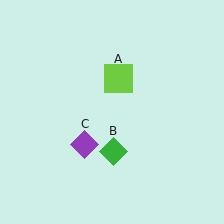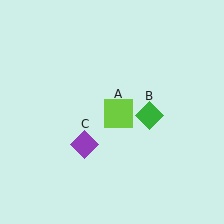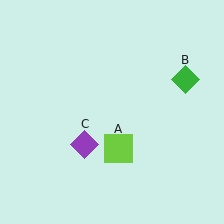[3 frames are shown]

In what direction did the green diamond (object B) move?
The green diamond (object B) moved up and to the right.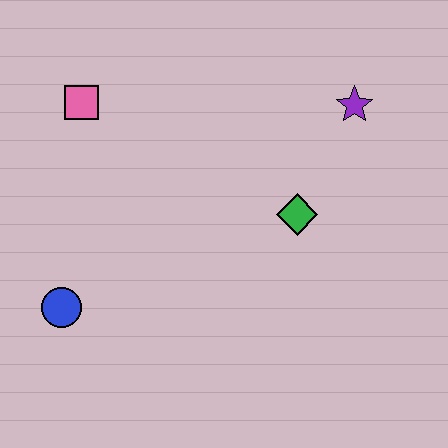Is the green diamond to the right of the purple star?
No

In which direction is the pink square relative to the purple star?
The pink square is to the left of the purple star.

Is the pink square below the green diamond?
No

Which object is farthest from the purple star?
The blue circle is farthest from the purple star.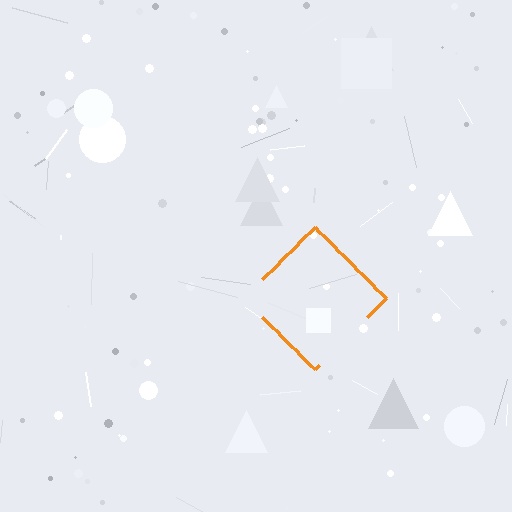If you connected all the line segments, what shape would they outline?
They would outline a diamond.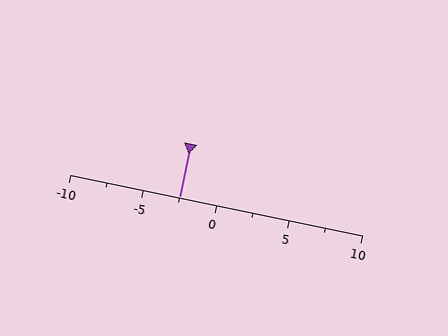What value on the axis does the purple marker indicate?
The marker indicates approximately -2.5.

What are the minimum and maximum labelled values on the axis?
The axis runs from -10 to 10.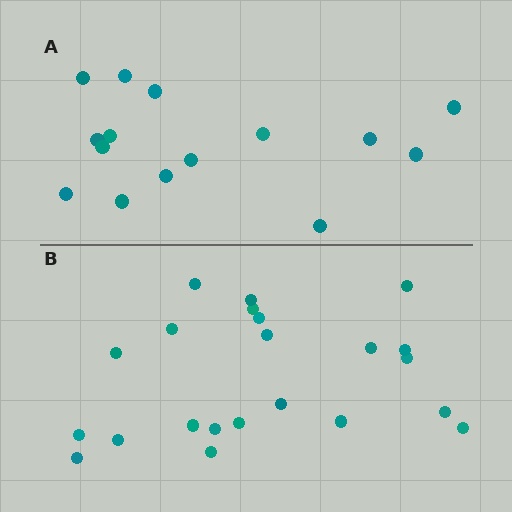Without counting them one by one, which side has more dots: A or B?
Region B (the bottom region) has more dots.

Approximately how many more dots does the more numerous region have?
Region B has roughly 8 or so more dots than region A.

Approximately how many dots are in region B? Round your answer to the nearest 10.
About 20 dots. (The exact count is 22, which rounds to 20.)